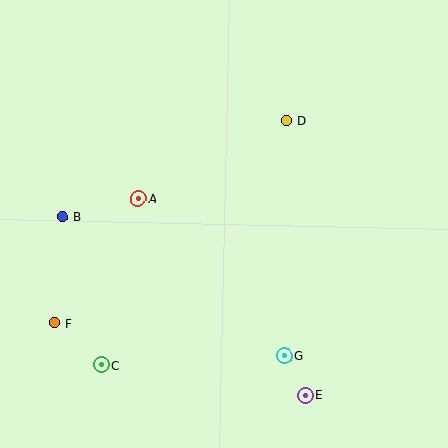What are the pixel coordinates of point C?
Point C is at (101, 365).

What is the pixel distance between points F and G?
The distance between F and G is 232 pixels.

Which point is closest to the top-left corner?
Point B is closest to the top-left corner.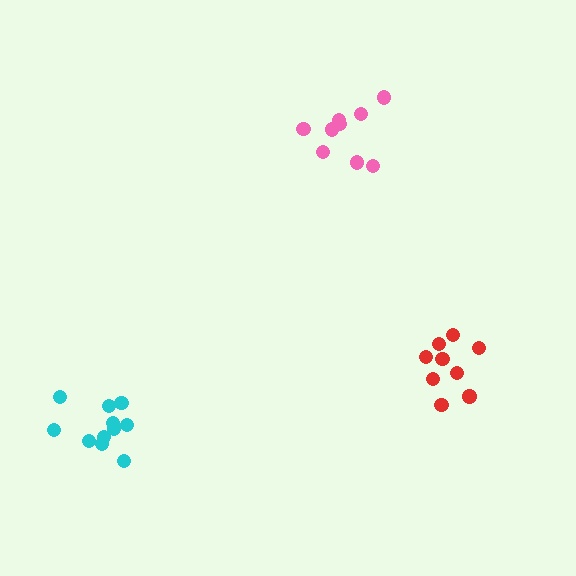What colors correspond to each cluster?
The clusters are colored: red, pink, cyan.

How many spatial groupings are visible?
There are 3 spatial groupings.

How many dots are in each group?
Group 1: 10 dots, Group 2: 9 dots, Group 3: 11 dots (30 total).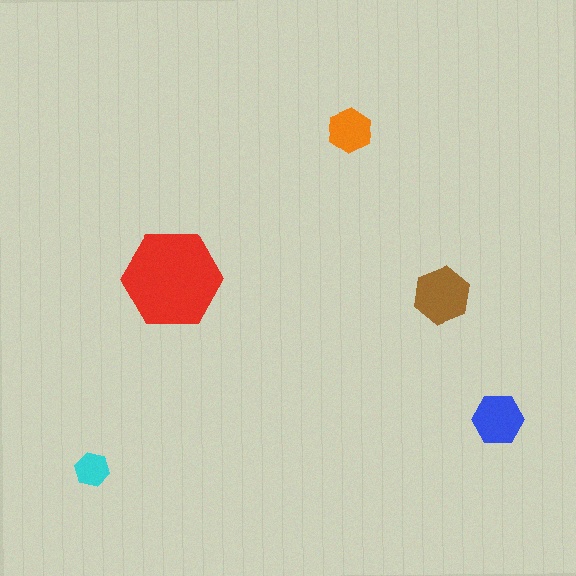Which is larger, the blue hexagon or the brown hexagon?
The brown one.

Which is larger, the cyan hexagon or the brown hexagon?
The brown one.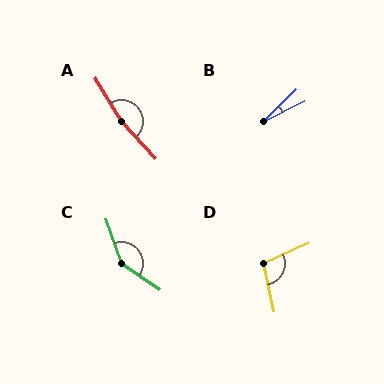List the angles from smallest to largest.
B (17°), D (102°), C (143°), A (169°).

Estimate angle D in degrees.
Approximately 102 degrees.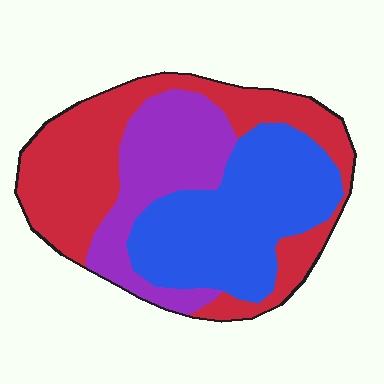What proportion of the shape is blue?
Blue takes up about three eighths (3/8) of the shape.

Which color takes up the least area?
Purple, at roughly 25%.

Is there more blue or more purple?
Blue.